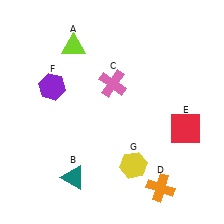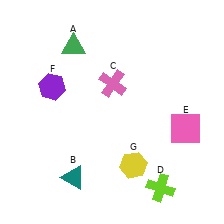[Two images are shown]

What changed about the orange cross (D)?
In Image 1, D is orange. In Image 2, it changed to lime.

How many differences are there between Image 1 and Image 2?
There are 3 differences between the two images.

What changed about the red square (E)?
In Image 1, E is red. In Image 2, it changed to pink.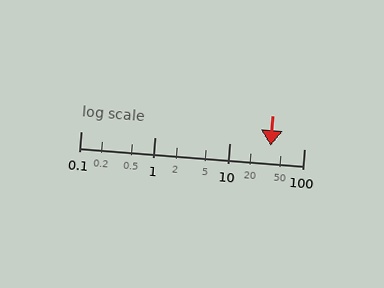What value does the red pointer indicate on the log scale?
The pointer indicates approximately 36.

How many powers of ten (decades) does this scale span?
The scale spans 3 decades, from 0.1 to 100.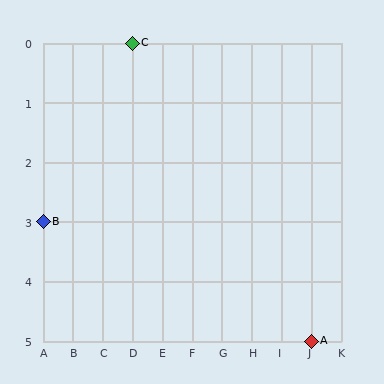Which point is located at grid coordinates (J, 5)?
Point A is at (J, 5).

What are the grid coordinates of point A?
Point A is at grid coordinates (J, 5).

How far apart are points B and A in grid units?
Points B and A are 9 columns and 2 rows apart (about 9.2 grid units diagonally).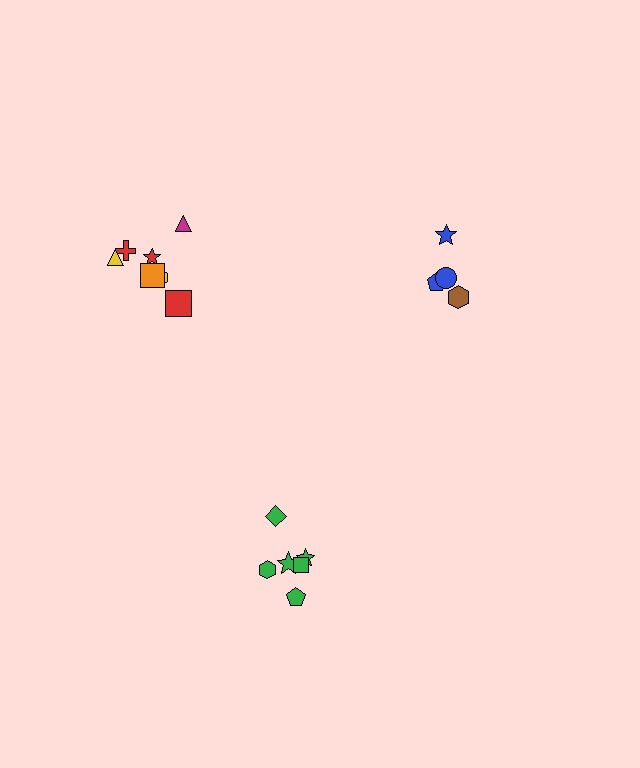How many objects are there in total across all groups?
There are 17 objects.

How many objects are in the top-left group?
There are 7 objects.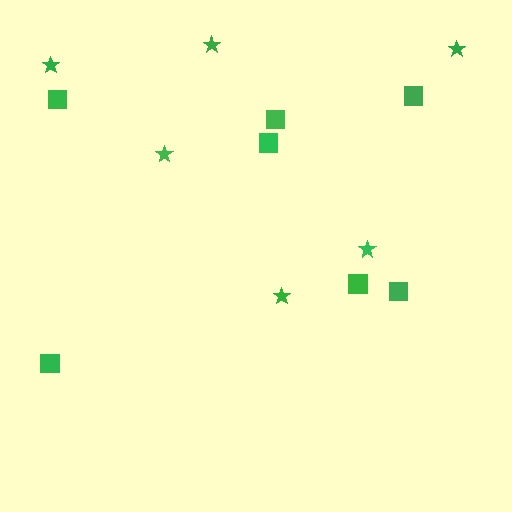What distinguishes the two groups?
There are 2 groups: one group of stars (6) and one group of squares (7).